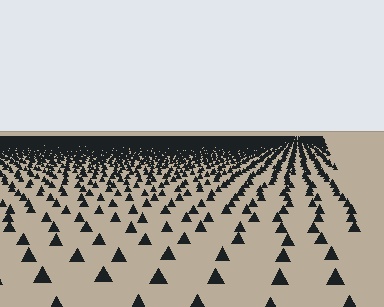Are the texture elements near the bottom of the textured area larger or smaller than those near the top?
Larger. Near the bottom, elements are closer to the viewer and appear at a bigger on-screen size.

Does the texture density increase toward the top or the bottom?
Density increases toward the top.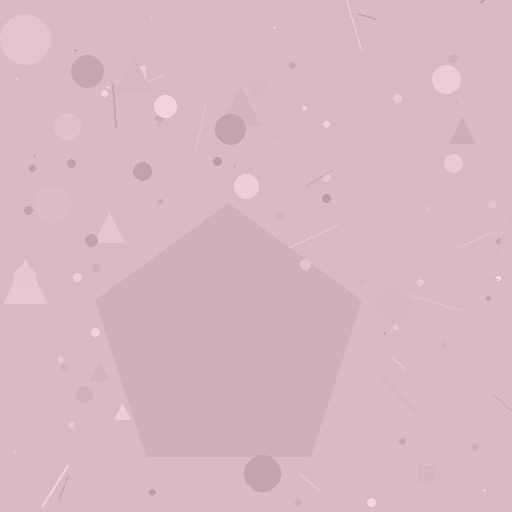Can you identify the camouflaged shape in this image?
The camouflaged shape is a pentagon.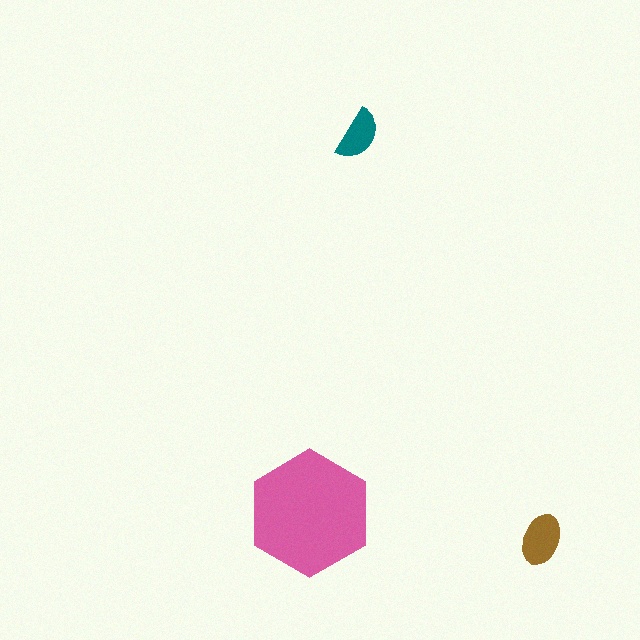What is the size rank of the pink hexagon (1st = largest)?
1st.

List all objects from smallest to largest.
The teal semicircle, the brown ellipse, the pink hexagon.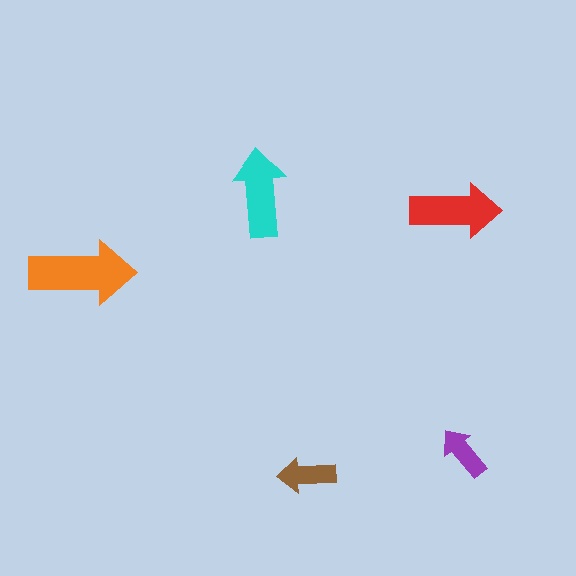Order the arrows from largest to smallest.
the orange one, the red one, the cyan one, the brown one, the purple one.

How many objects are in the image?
There are 5 objects in the image.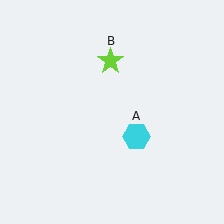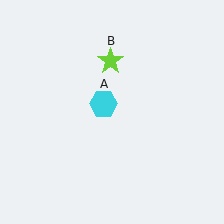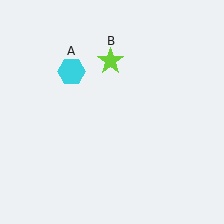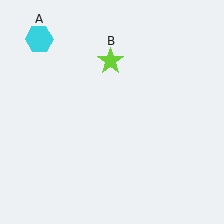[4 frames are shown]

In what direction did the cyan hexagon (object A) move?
The cyan hexagon (object A) moved up and to the left.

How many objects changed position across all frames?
1 object changed position: cyan hexagon (object A).